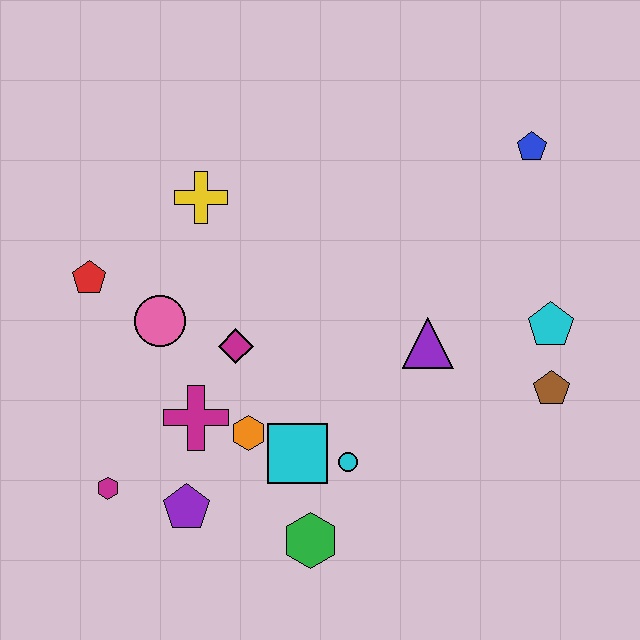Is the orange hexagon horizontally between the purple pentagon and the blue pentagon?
Yes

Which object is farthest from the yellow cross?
The brown pentagon is farthest from the yellow cross.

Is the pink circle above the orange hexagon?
Yes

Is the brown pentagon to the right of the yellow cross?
Yes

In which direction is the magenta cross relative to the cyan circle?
The magenta cross is to the left of the cyan circle.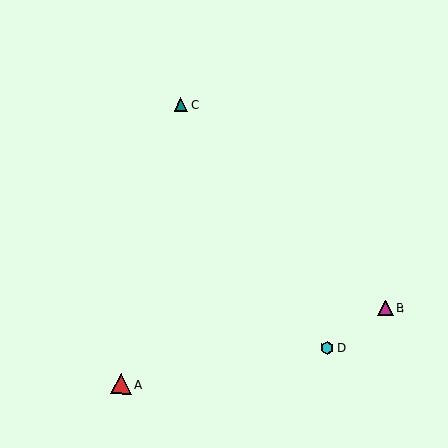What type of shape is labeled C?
Shape C is a teal triangle.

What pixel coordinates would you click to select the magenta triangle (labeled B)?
Click at (386, 308) to select the magenta triangle B.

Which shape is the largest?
The red triangle (labeled A) is the largest.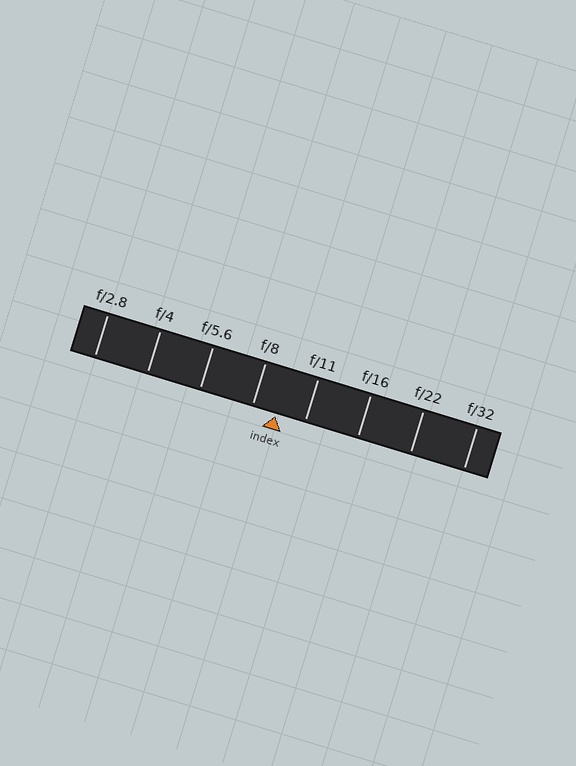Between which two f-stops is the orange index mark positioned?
The index mark is between f/8 and f/11.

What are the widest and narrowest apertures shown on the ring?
The widest aperture shown is f/2.8 and the narrowest is f/32.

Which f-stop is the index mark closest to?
The index mark is closest to f/8.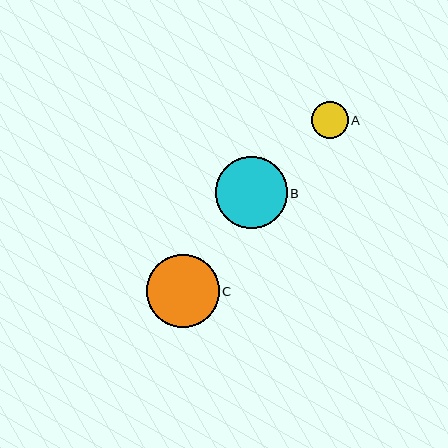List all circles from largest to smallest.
From largest to smallest: C, B, A.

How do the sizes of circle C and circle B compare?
Circle C and circle B are approximately the same size.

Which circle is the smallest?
Circle A is the smallest with a size of approximately 37 pixels.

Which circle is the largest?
Circle C is the largest with a size of approximately 73 pixels.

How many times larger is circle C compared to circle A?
Circle C is approximately 2.0 times the size of circle A.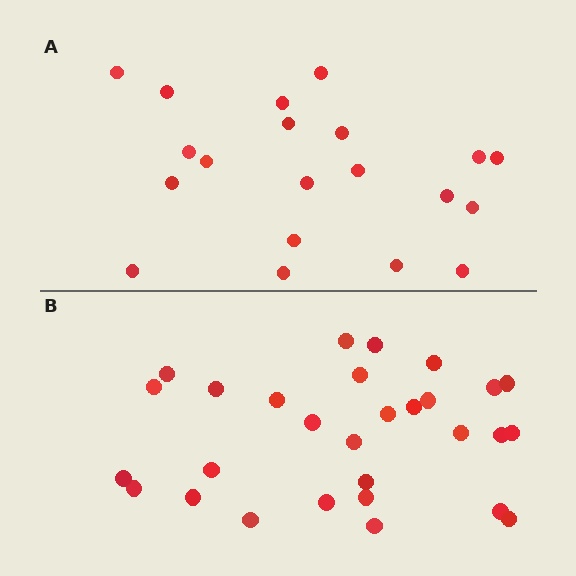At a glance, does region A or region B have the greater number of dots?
Region B (the bottom region) has more dots.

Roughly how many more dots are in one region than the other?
Region B has roughly 8 or so more dots than region A.